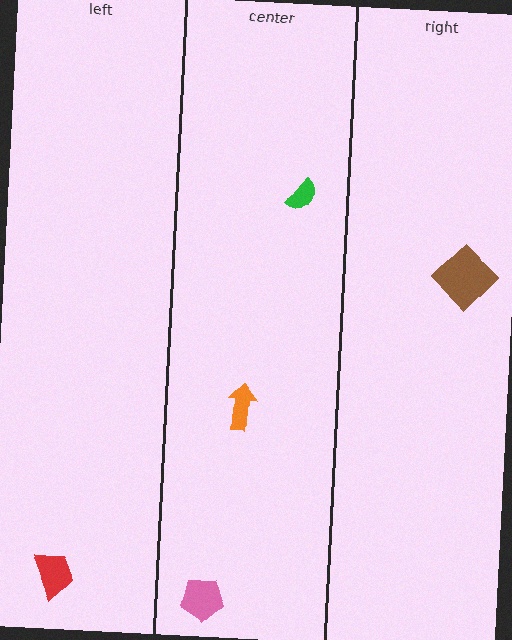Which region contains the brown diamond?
The right region.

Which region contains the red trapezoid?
The left region.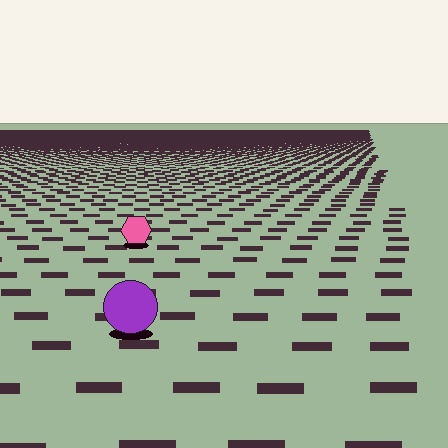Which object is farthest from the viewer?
The pink hexagon is farthest from the viewer. It appears smaller and the ground texture around it is denser.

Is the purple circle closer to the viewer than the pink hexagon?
Yes. The purple circle is closer — you can tell from the texture gradient: the ground texture is coarser near it.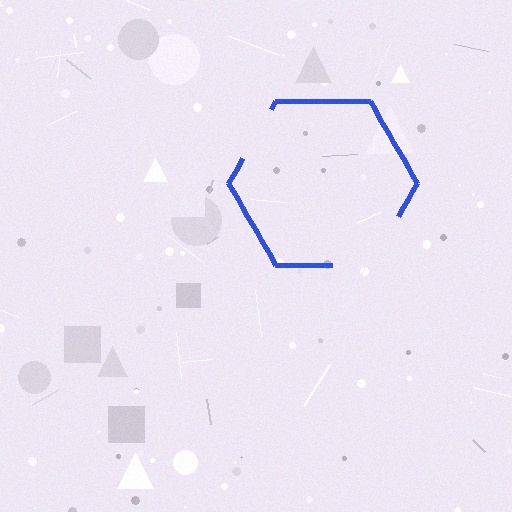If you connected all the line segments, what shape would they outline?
They would outline a hexagon.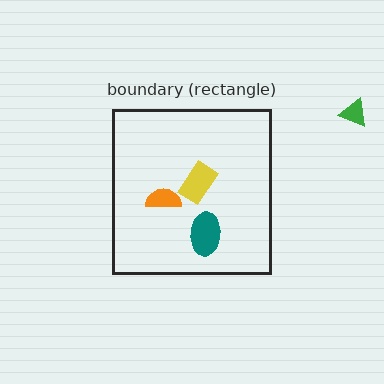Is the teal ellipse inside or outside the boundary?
Inside.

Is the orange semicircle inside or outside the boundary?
Inside.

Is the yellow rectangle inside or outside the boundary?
Inside.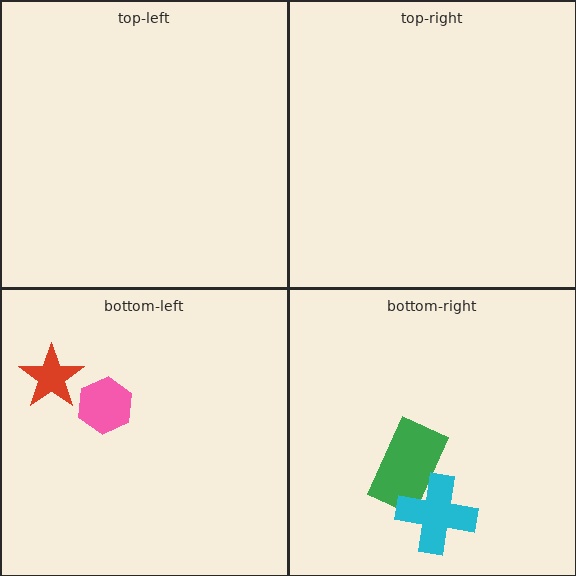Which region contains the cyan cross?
The bottom-right region.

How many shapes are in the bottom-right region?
2.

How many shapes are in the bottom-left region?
2.